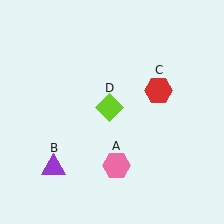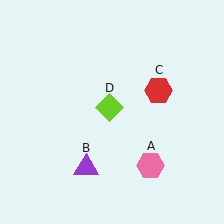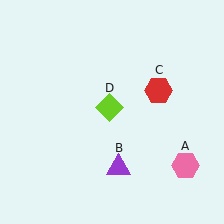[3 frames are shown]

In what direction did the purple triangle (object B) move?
The purple triangle (object B) moved right.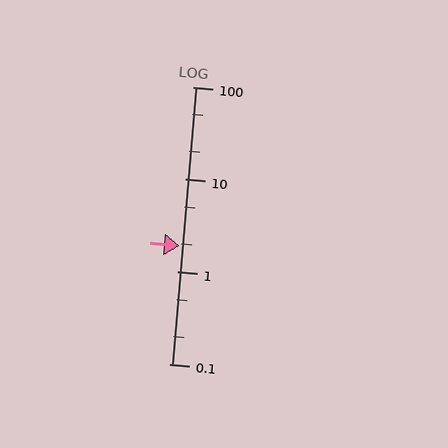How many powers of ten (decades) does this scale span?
The scale spans 3 decades, from 0.1 to 100.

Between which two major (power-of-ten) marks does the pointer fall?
The pointer is between 1 and 10.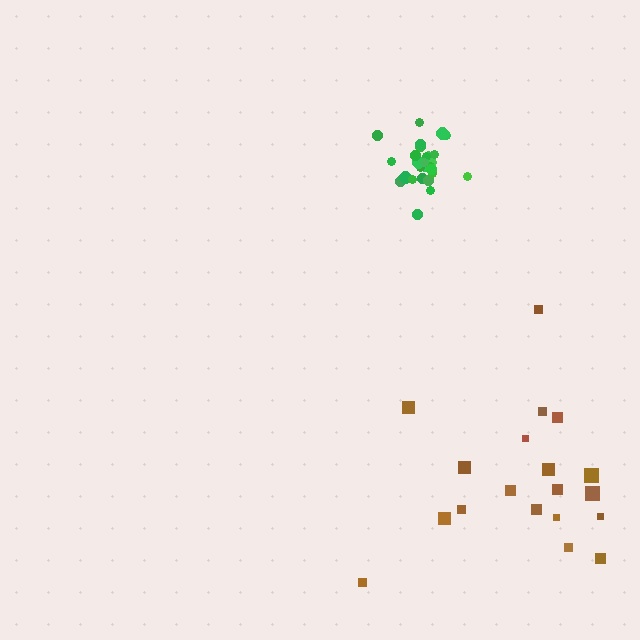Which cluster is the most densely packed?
Green.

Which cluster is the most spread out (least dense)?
Brown.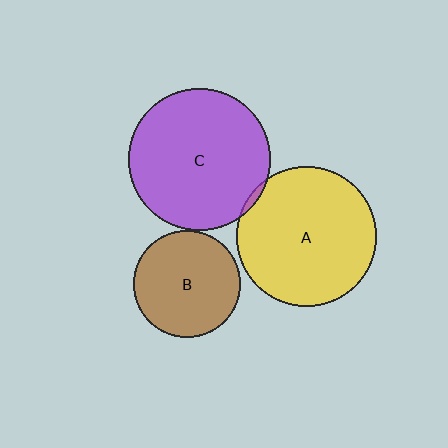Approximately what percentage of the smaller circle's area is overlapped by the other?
Approximately 5%.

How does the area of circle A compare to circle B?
Approximately 1.7 times.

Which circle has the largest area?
Circle C (purple).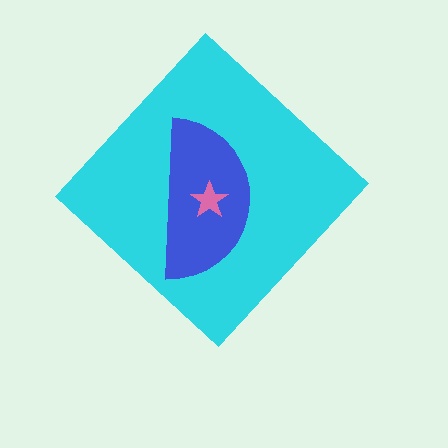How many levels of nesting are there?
3.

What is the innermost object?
The pink star.